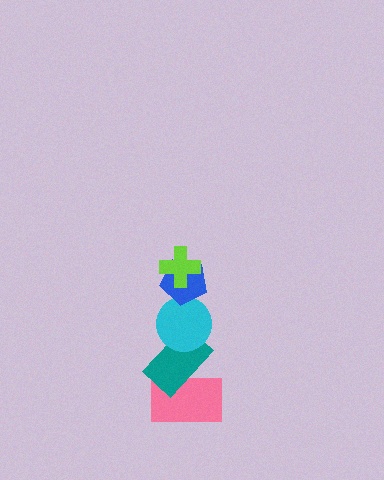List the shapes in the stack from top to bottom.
From top to bottom: the lime cross, the blue pentagon, the cyan circle, the teal rectangle, the pink rectangle.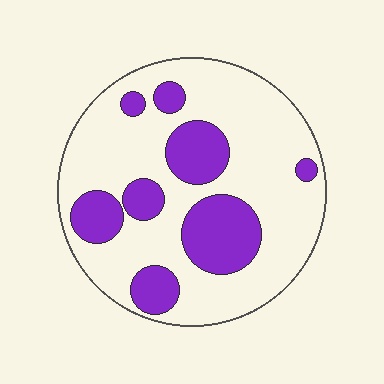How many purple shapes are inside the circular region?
8.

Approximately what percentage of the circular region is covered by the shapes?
Approximately 30%.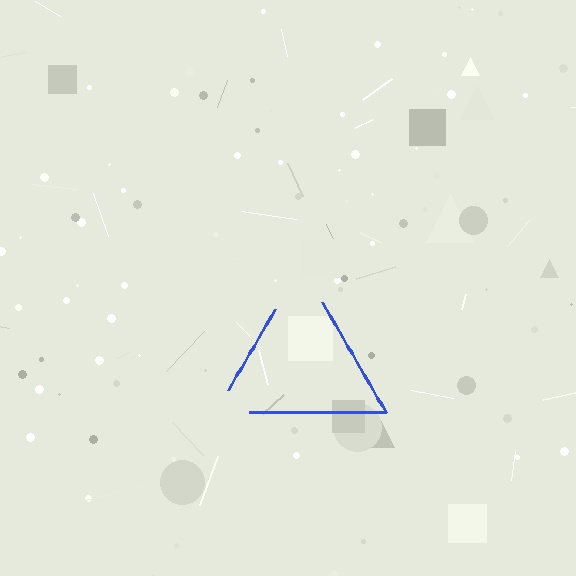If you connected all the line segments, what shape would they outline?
They would outline a triangle.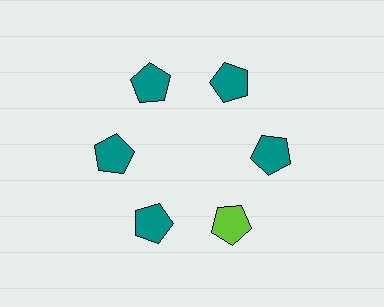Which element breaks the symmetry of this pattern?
The lime pentagon at roughly the 5 o'clock position breaks the symmetry. All other shapes are teal pentagons.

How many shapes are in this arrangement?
There are 6 shapes arranged in a ring pattern.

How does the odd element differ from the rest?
It has a different color: lime instead of teal.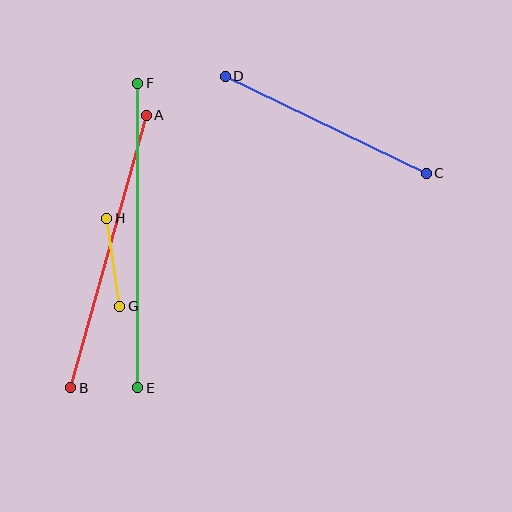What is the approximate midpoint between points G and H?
The midpoint is at approximately (113, 262) pixels.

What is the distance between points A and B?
The distance is approximately 283 pixels.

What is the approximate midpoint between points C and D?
The midpoint is at approximately (326, 125) pixels.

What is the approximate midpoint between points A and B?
The midpoint is at approximately (109, 252) pixels.